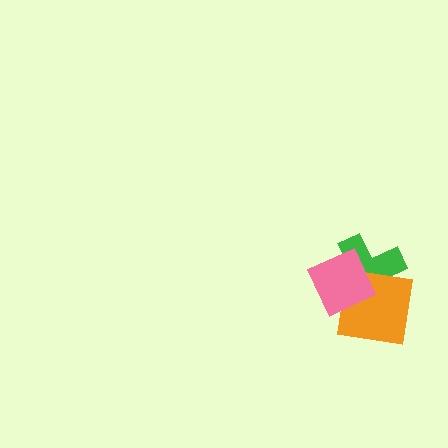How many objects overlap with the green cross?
2 objects overlap with the green cross.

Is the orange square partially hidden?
Yes, it is partially covered by another shape.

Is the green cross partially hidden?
Yes, it is partially covered by another shape.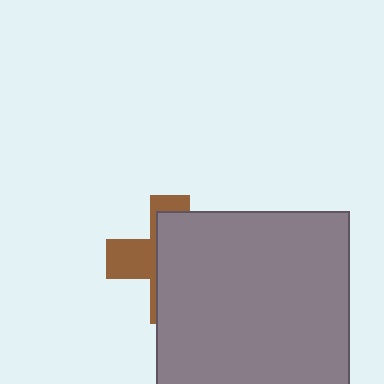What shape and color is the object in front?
The object in front is a gray square.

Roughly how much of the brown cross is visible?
A small part of it is visible (roughly 36%).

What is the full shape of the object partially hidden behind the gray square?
The partially hidden object is a brown cross.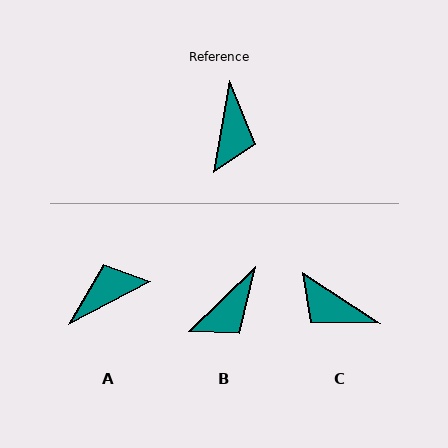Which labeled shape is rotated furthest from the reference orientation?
A, about 127 degrees away.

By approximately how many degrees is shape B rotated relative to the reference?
Approximately 36 degrees clockwise.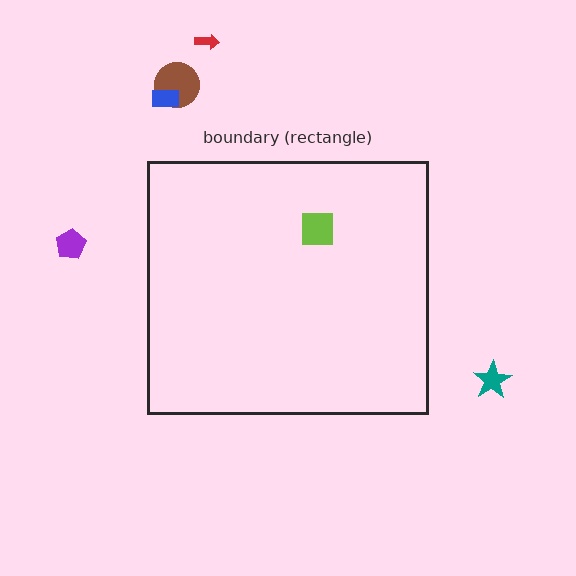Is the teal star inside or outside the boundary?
Outside.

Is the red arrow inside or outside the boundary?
Outside.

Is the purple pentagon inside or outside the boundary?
Outside.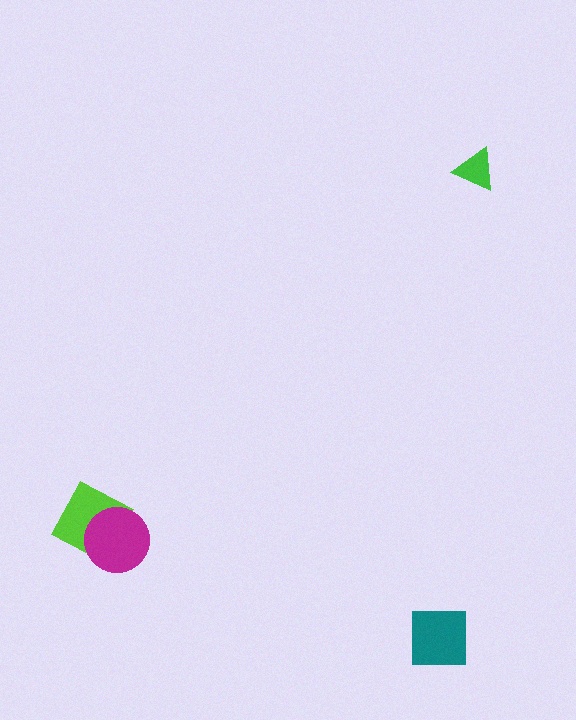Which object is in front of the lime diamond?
The magenta circle is in front of the lime diamond.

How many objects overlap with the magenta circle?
1 object overlaps with the magenta circle.